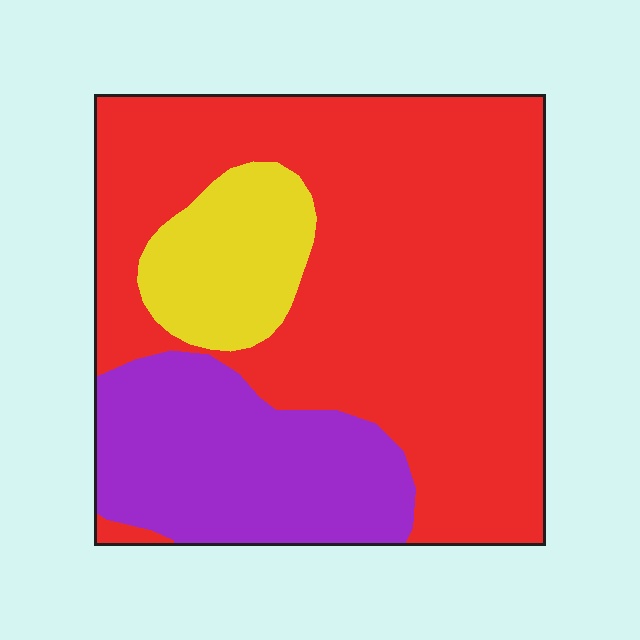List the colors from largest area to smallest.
From largest to smallest: red, purple, yellow.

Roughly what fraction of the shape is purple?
Purple covers 24% of the shape.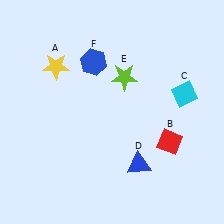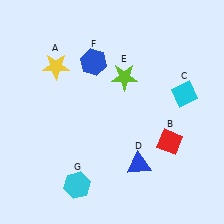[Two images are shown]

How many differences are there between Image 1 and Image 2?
There is 1 difference between the two images.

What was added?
A cyan hexagon (G) was added in Image 2.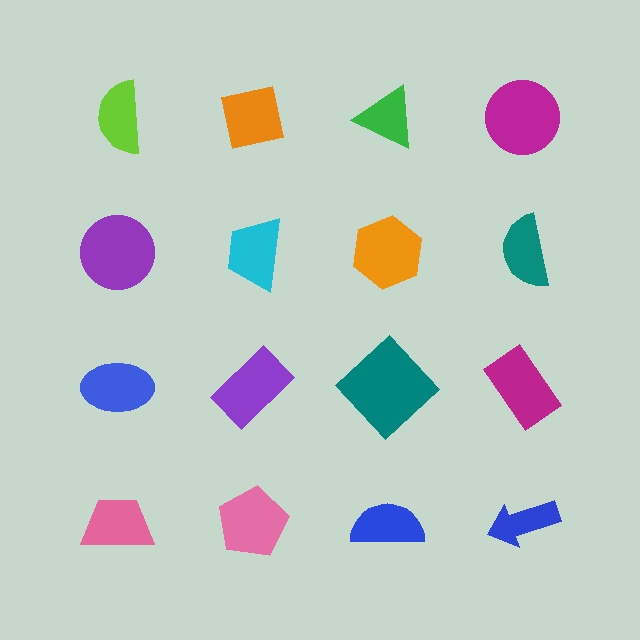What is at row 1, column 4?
A magenta circle.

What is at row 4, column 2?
A pink pentagon.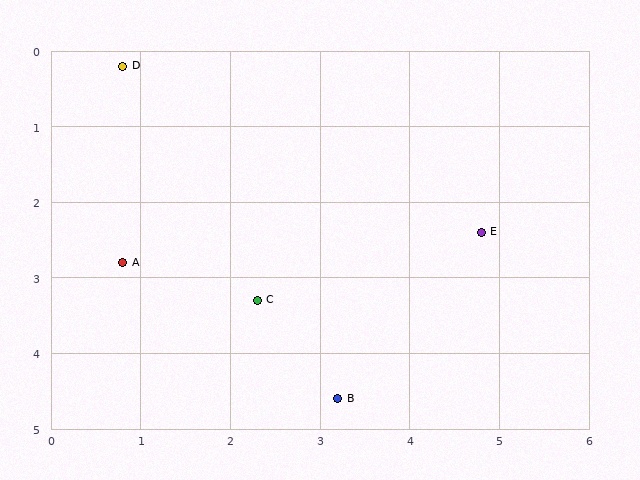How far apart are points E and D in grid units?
Points E and D are about 4.6 grid units apart.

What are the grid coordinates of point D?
Point D is at approximately (0.8, 0.2).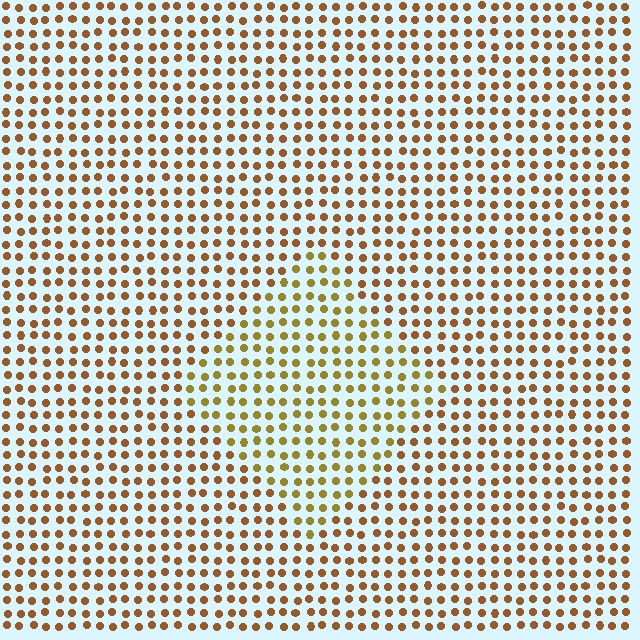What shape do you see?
I see a diamond.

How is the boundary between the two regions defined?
The boundary is defined purely by a slight shift in hue (about 26 degrees). Spacing, size, and orientation are identical on both sides.